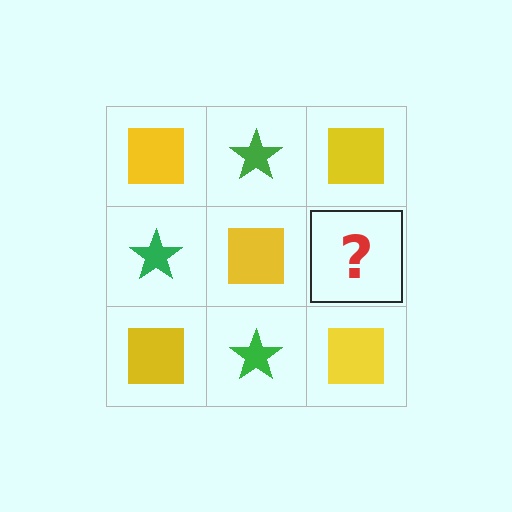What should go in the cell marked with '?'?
The missing cell should contain a green star.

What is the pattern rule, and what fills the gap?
The rule is that it alternates yellow square and green star in a checkerboard pattern. The gap should be filled with a green star.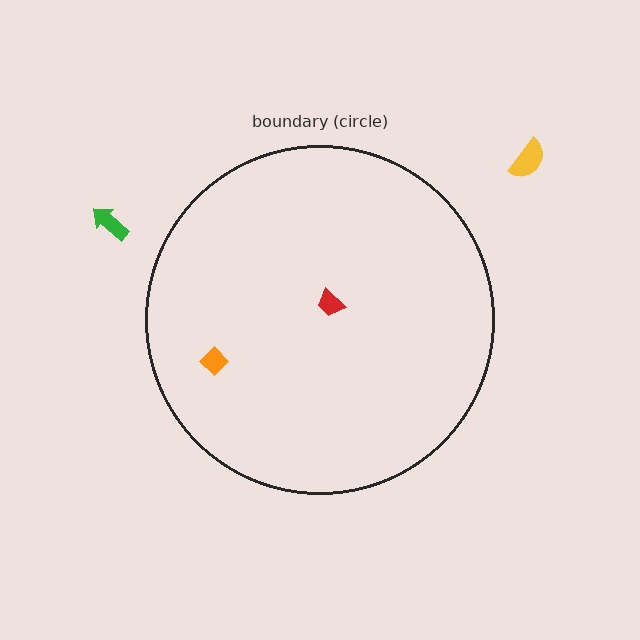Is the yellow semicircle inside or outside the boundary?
Outside.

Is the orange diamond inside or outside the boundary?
Inside.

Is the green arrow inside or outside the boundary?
Outside.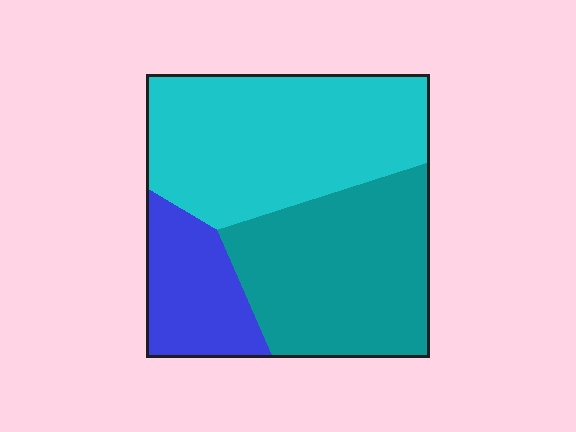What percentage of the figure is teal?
Teal covers around 40% of the figure.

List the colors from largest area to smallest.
From largest to smallest: cyan, teal, blue.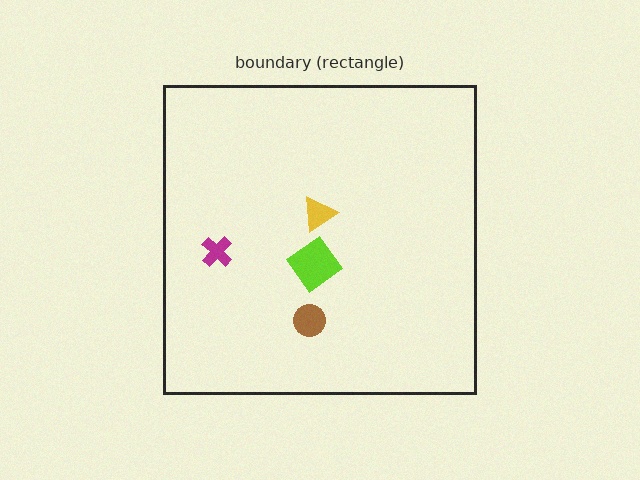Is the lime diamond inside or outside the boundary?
Inside.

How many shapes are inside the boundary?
4 inside, 0 outside.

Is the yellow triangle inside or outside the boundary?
Inside.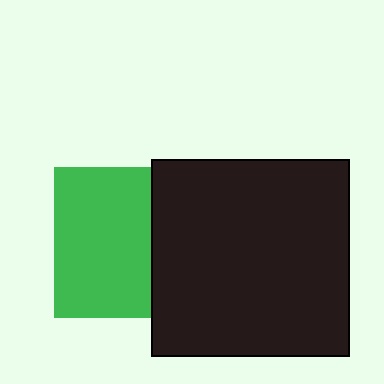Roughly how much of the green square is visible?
About half of it is visible (roughly 64%).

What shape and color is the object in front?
The object in front is a black rectangle.